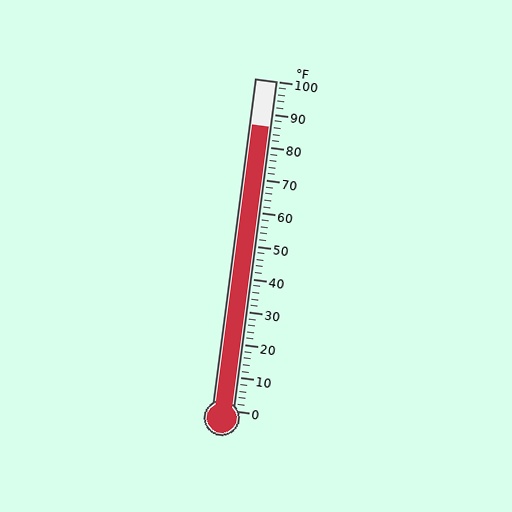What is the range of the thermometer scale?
The thermometer scale ranges from 0°F to 100°F.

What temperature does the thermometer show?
The thermometer shows approximately 86°F.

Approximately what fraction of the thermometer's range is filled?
The thermometer is filled to approximately 85% of its range.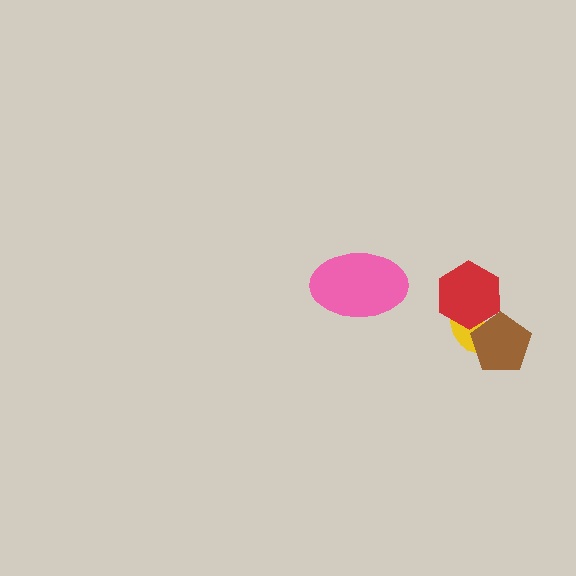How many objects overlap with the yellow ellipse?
2 objects overlap with the yellow ellipse.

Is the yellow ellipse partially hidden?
Yes, it is partially covered by another shape.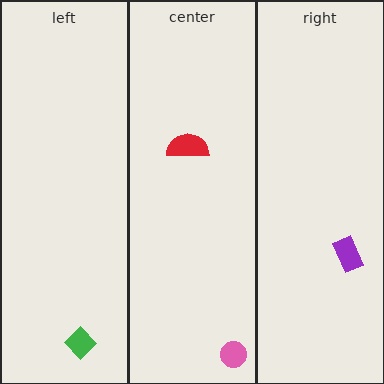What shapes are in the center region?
The red semicircle, the pink circle.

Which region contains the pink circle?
The center region.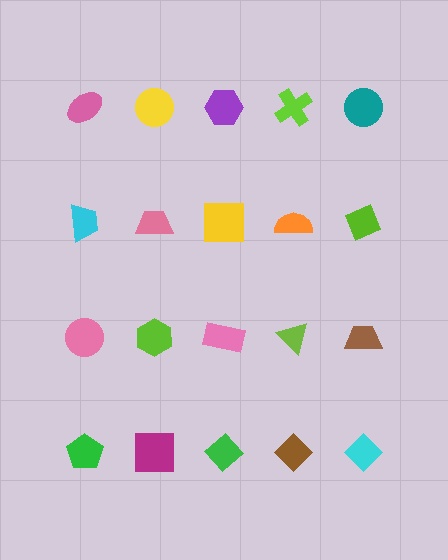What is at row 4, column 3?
A green diamond.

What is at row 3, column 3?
A pink rectangle.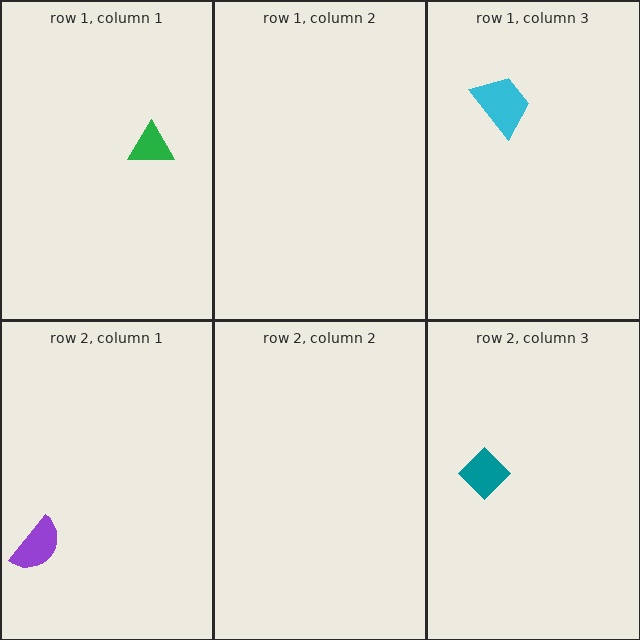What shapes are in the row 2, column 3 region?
The teal diamond.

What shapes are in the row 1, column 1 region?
The green triangle.